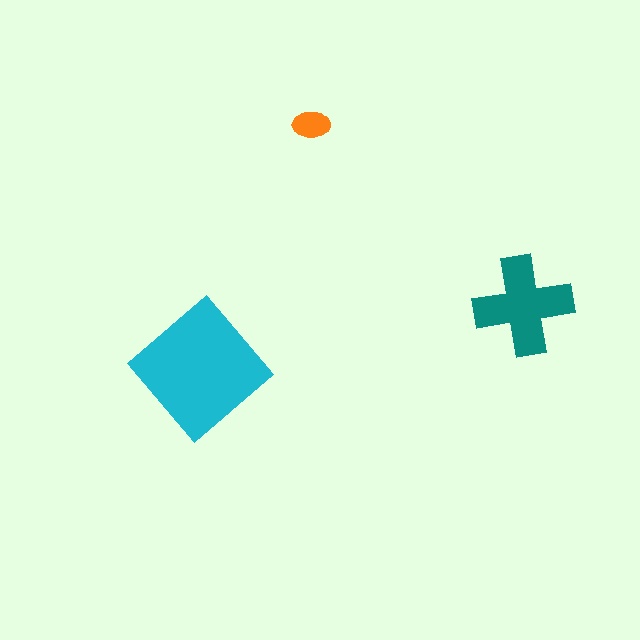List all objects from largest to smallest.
The cyan diamond, the teal cross, the orange ellipse.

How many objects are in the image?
There are 3 objects in the image.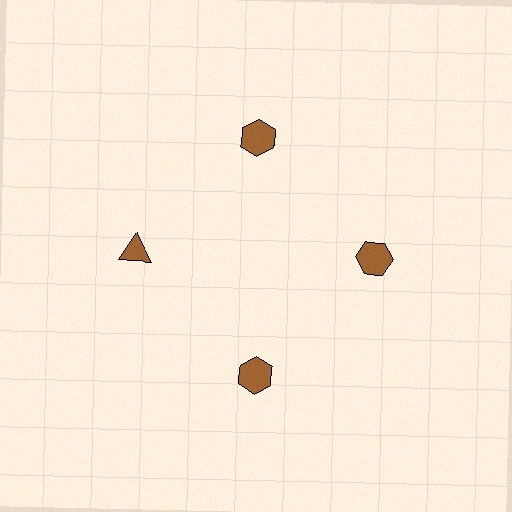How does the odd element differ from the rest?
It has a different shape: triangle instead of hexagon.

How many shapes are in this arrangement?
There are 4 shapes arranged in a ring pattern.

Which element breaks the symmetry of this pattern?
The brown triangle at roughly the 9 o'clock position breaks the symmetry. All other shapes are brown hexagons.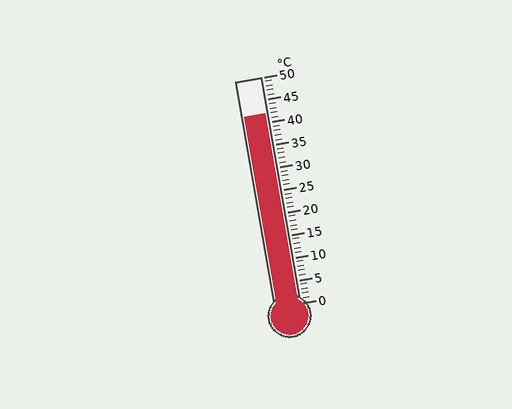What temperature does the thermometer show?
The thermometer shows approximately 42°C.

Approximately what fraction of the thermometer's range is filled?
The thermometer is filled to approximately 85% of its range.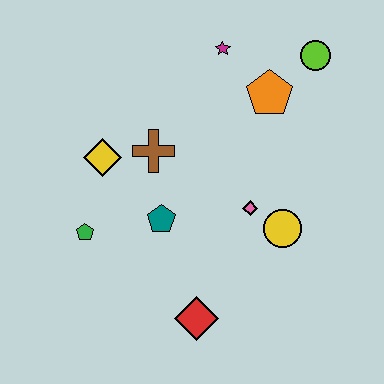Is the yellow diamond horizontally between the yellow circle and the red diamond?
No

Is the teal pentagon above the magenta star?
No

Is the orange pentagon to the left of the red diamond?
No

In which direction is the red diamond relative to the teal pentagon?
The red diamond is below the teal pentagon.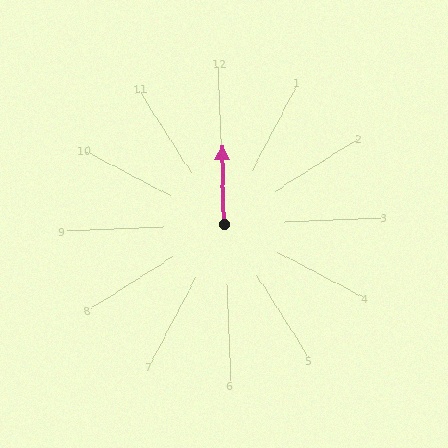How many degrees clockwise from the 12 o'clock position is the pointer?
Approximately 1 degrees.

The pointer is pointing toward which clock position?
Roughly 12 o'clock.